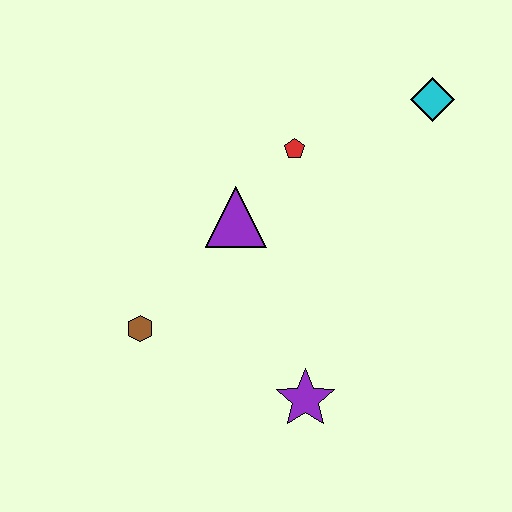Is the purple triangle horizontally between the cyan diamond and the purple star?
No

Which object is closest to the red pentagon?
The purple triangle is closest to the red pentagon.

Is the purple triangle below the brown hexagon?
No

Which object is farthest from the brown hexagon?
The cyan diamond is farthest from the brown hexagon.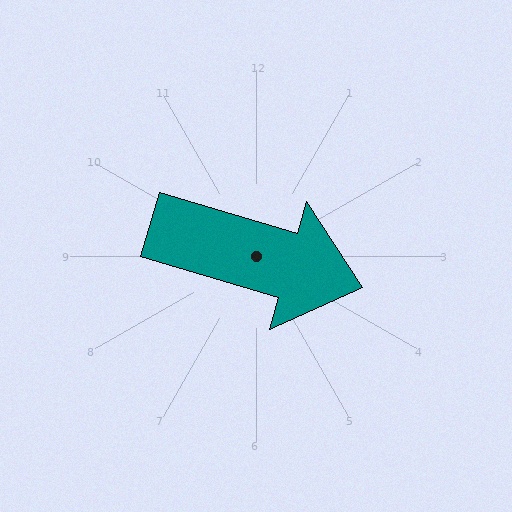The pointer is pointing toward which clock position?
Roughly 4 o'clock.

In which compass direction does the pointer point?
East.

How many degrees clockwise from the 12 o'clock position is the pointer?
Approximately 107 degrees.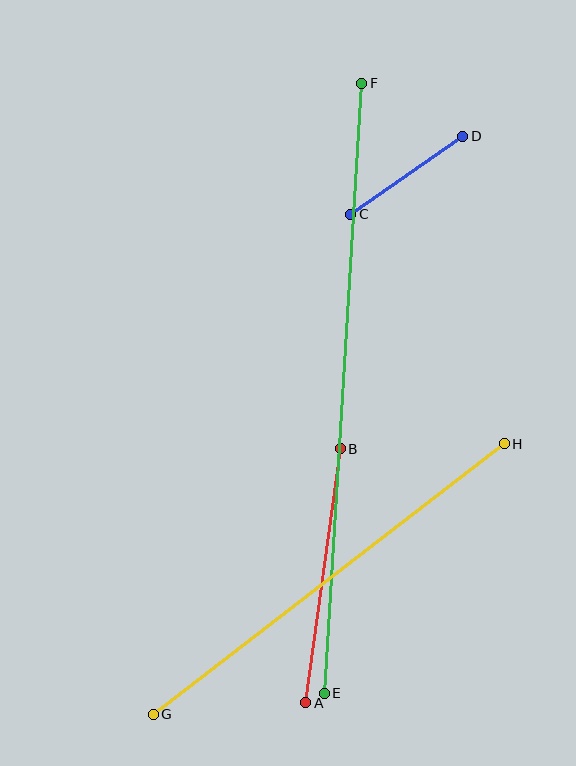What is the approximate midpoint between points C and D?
The midpoint is at approximately (407, 175) pixels.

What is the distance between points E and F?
The distance is approximately 611 pixels.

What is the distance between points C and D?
The distance is approximately 136 pixels.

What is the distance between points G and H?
The distance is approximately 444 pixels.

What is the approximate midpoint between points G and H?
The midpoint is at approximately (329, 579) pixels.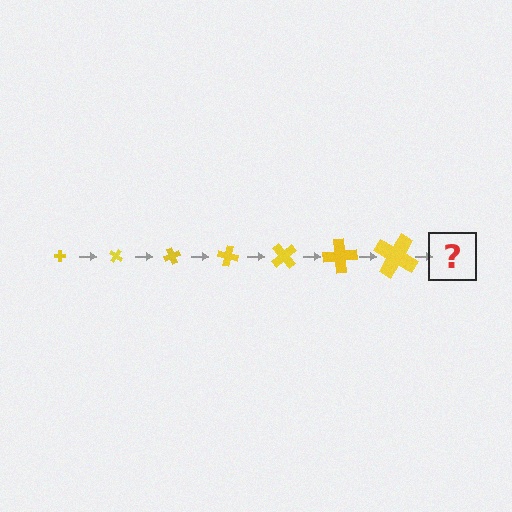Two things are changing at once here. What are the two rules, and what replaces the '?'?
The two rules are that the cross grows larger each step and it rotates 35 degrees each step. The '?' should be a cross, larger than the previous one and rotated 245 degrees from the start.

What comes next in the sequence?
The next element should be a cross, larger than the previous one and rotated 245 degrees from the start.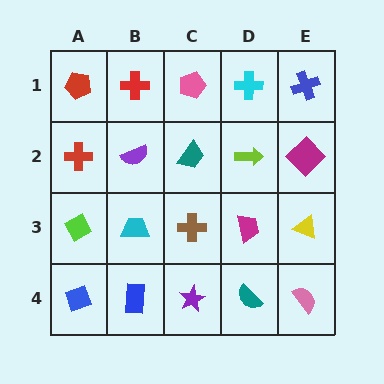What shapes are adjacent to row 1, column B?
A purple semicircle (row 2, column B), a red pentagon (row 1, column A), a pink pentagon (row 1, column C).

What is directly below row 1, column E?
A magenta diamond.